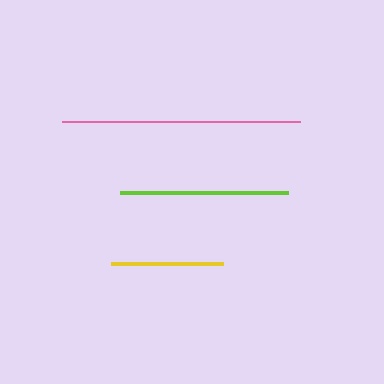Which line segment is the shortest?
The yellow line is the shortest at approximately 113 pixels.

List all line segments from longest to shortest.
From longest to shortest: pink, lime, yellow.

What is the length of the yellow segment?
The yellow segment is approximately 113 pixels long.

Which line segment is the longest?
The pink line is the longest at approximately 239 pixels.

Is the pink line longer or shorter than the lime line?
The pink line is longer than the lime line.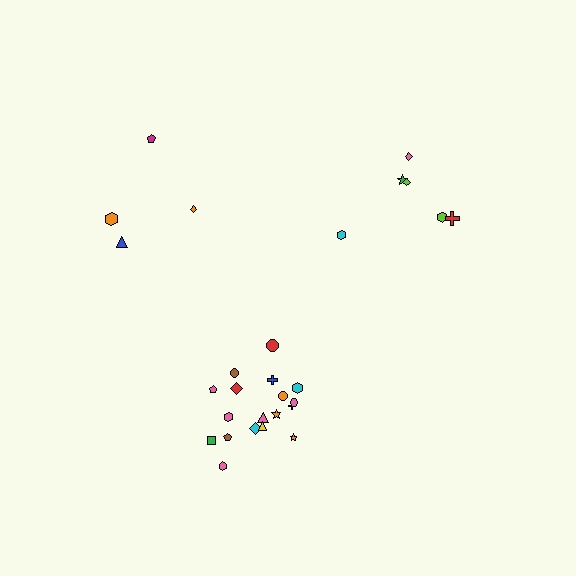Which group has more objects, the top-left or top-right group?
The top-right group.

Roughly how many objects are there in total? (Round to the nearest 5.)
Roughly 30 objects in total.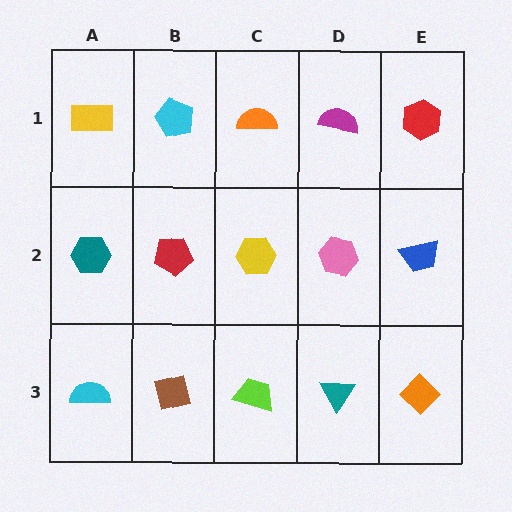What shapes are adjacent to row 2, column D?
A magenta semicircle (row 1, column D), a teal triangle (row 3, column D), a yellow hexagon (row 2, column C), a blue trapezoid (row 2, column E).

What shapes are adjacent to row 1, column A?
A teal hexagon (row 2, column A), a cyan pentagon (row 1, column B).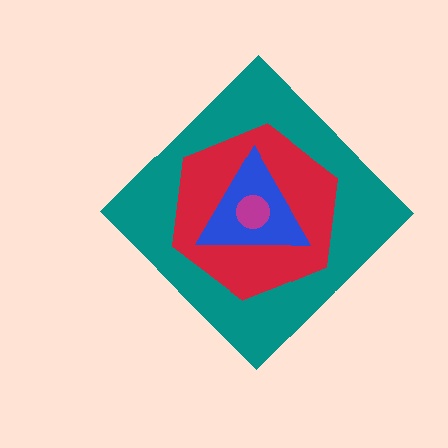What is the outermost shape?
The teal diamond.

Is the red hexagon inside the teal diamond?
Yes.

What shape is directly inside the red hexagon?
The blue triangle.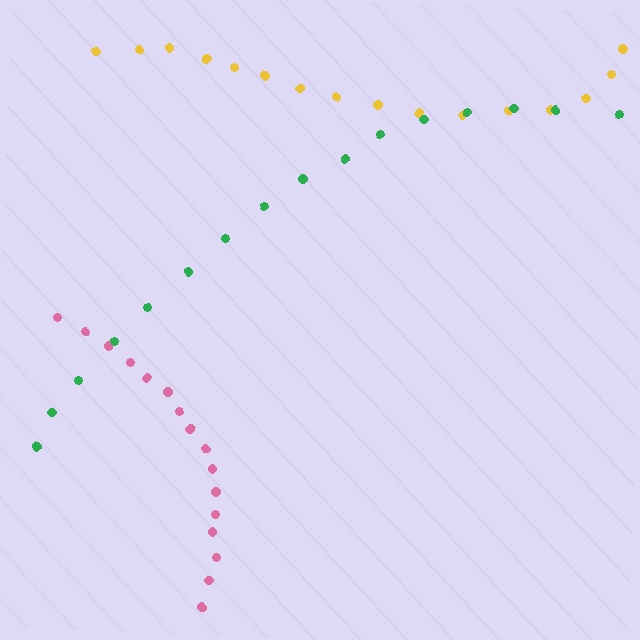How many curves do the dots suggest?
There are 3 distinct paths.